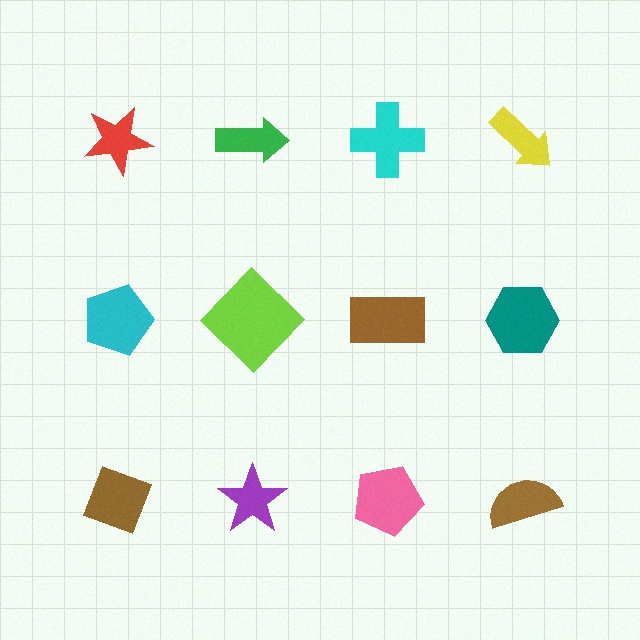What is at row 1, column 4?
A yellow arrow.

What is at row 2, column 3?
A brown rectangle.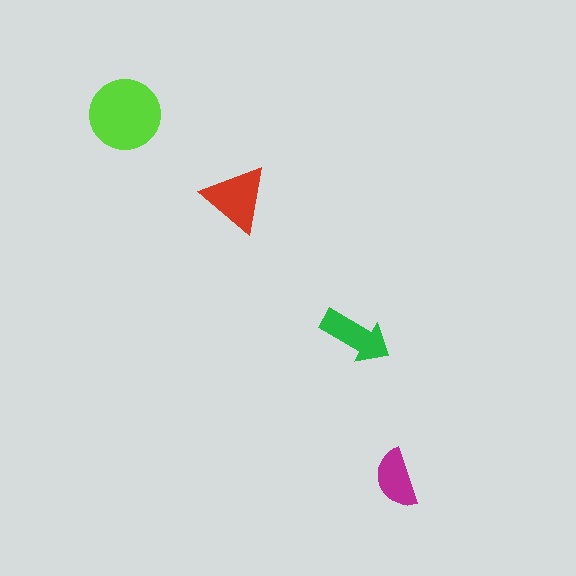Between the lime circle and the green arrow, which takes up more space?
The lime circle.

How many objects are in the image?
There are 4 objects in the image.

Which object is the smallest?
The magenta semicircle.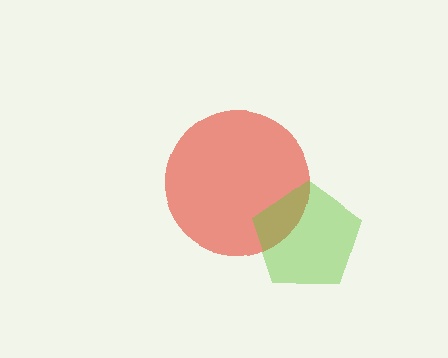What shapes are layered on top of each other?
The layered shapes are: a red circle, a lime pentagon.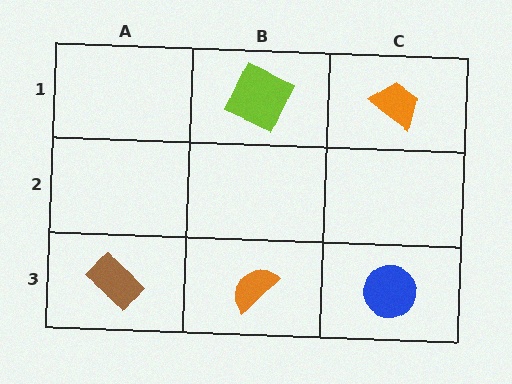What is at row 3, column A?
A brown rectangle.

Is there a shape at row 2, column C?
No, that cell is empty.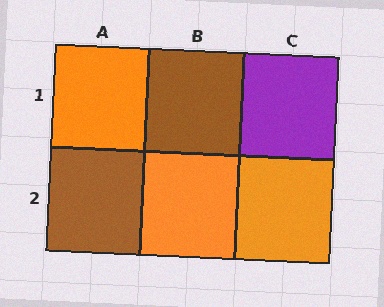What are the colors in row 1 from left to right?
Orange, brown, purple.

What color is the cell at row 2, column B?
Orange.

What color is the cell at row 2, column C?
Orange.